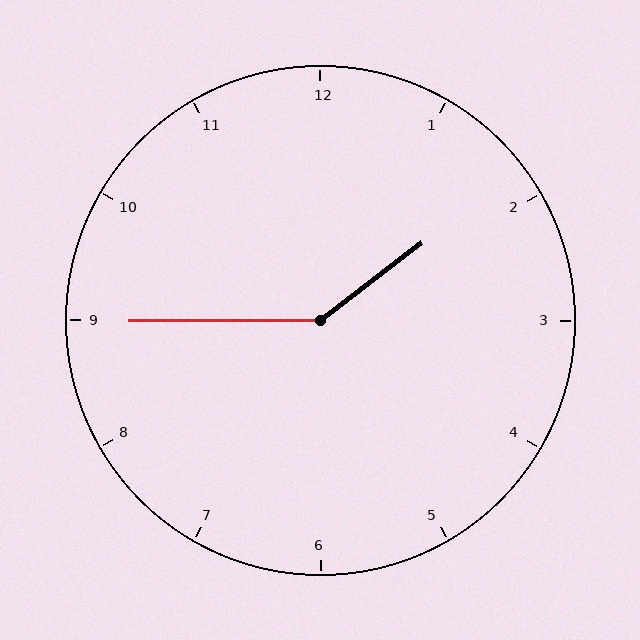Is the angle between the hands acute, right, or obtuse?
It is obtuse.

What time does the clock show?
1:45.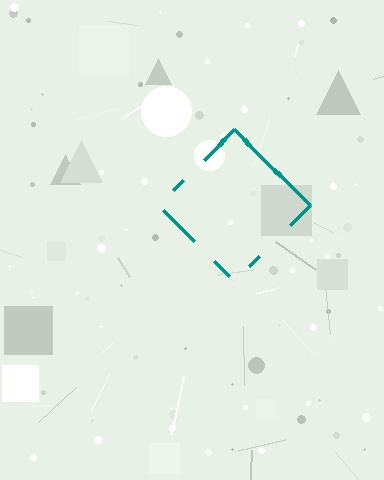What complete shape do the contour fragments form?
The contour fragments form a diamond.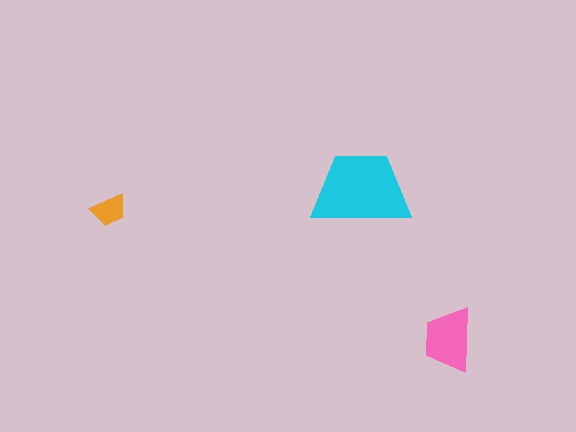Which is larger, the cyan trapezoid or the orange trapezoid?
The cyan one.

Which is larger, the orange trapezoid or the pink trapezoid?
The pink one.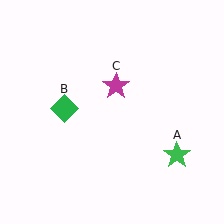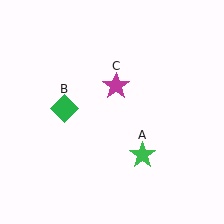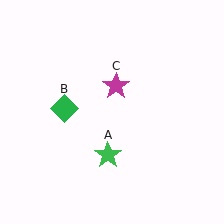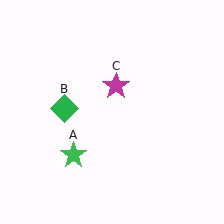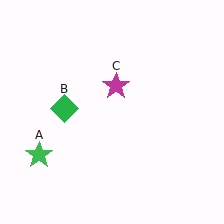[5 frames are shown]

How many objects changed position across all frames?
1 object changed position: green star (object A).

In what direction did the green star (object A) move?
The green star (object A) moved left.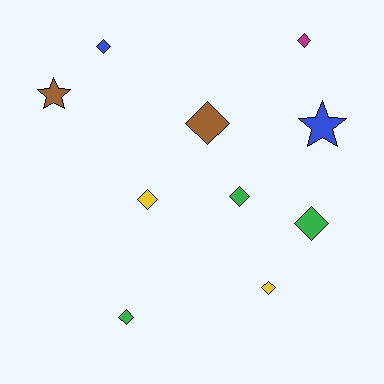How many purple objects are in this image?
There are no purple objects.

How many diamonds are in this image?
There are 8 diamonds.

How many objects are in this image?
There are 10 objects.